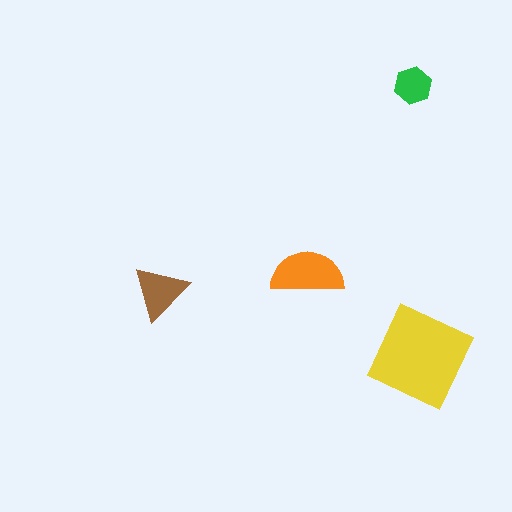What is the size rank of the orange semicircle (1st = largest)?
2nd.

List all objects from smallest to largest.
The green hexagon, the brown triangle, the orange semicircle, the yellow diamond.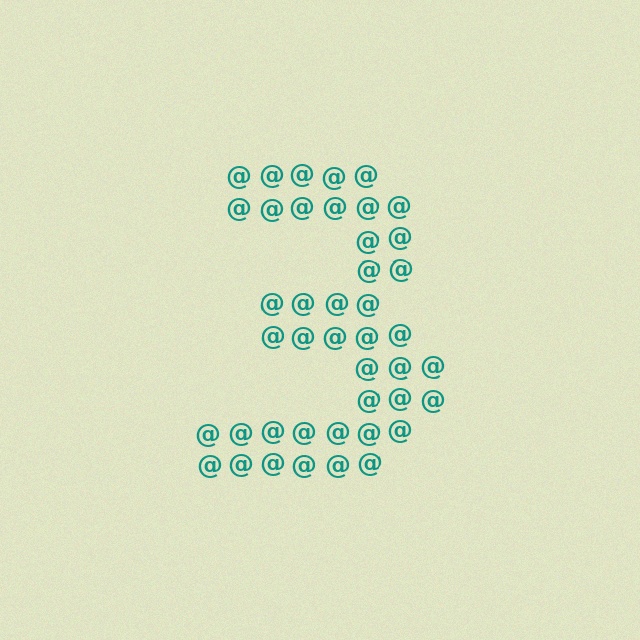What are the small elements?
The small elements are at signs.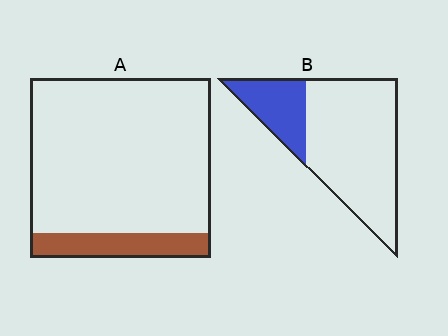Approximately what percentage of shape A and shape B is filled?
A is approximately 15% and B is approximately 25%.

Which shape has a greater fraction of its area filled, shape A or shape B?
Shape B.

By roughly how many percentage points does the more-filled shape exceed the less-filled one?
By roughly 10 percentage points (B over A).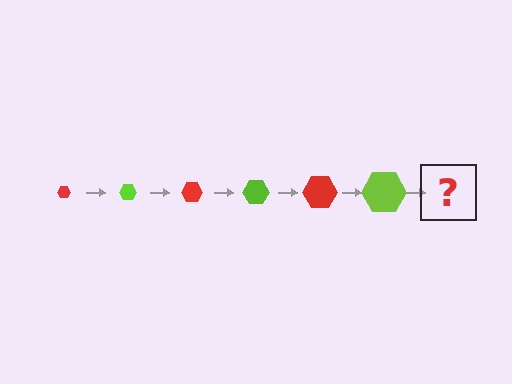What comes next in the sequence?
The next element should be a red hexagon, larger than the previous one.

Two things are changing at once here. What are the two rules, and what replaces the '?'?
The two rules are that the hexagon grows larger each step and the color cycles through red and lime. The '?' should be a red hexagon, larger than the previous one.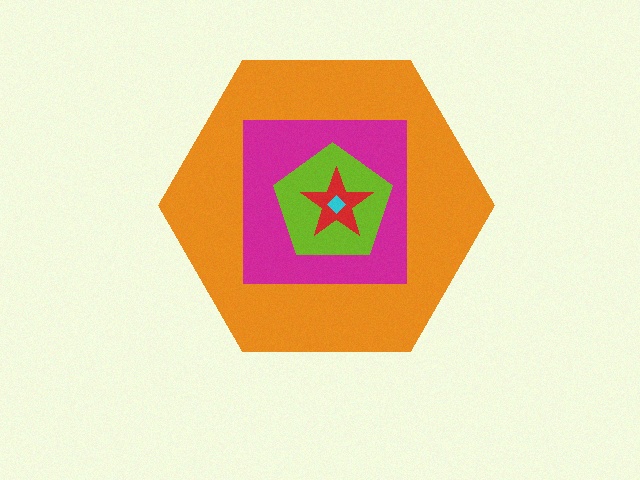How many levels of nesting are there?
5.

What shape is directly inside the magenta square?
The lime pentagon.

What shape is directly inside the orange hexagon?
The magenta square.